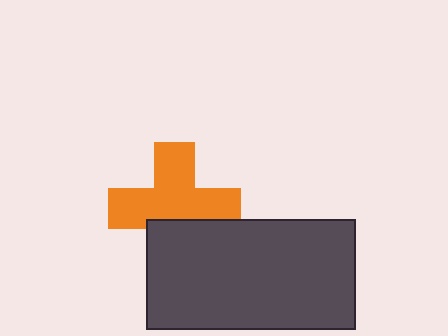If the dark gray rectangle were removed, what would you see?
You would see the complete orange cross.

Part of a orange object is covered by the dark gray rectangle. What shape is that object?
It is a cross.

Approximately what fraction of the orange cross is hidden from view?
Roughly 30% of the orange cross is hidden behind the dark gray rectangle.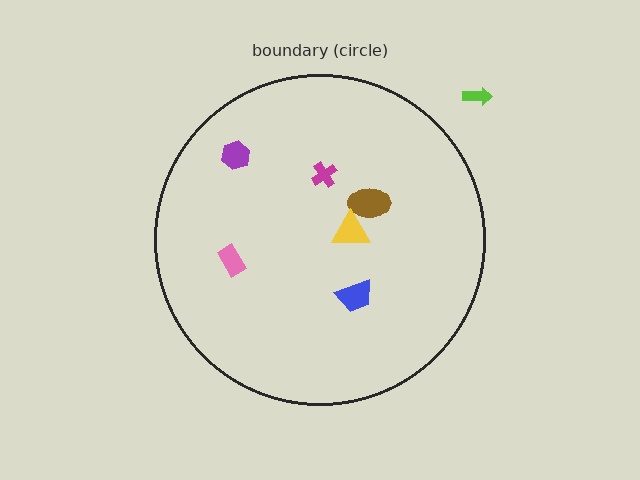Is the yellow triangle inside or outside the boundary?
Inside.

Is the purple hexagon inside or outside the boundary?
Inside.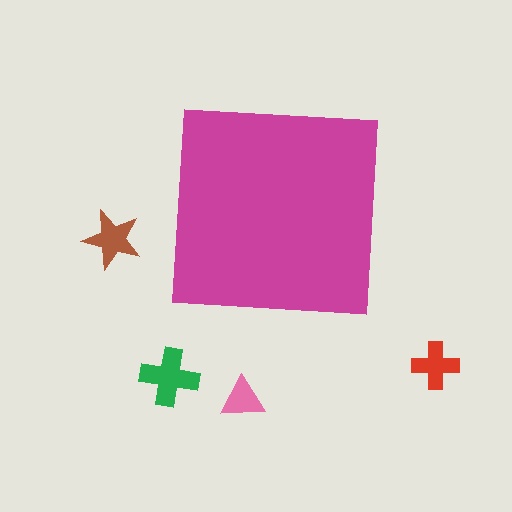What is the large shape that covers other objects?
A magenta square.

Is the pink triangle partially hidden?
No, the pink triangle is fully visible.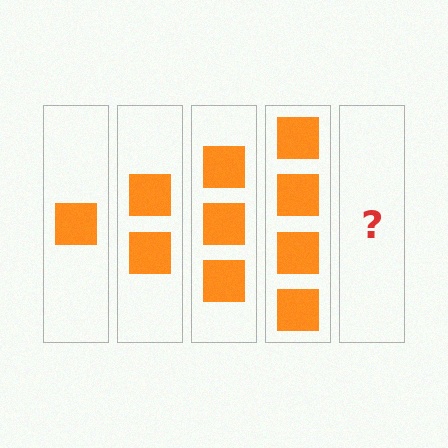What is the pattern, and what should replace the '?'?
The pattern is that each step adds one more square. The '?' should be 5 squares.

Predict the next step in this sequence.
The next step is 5 squares.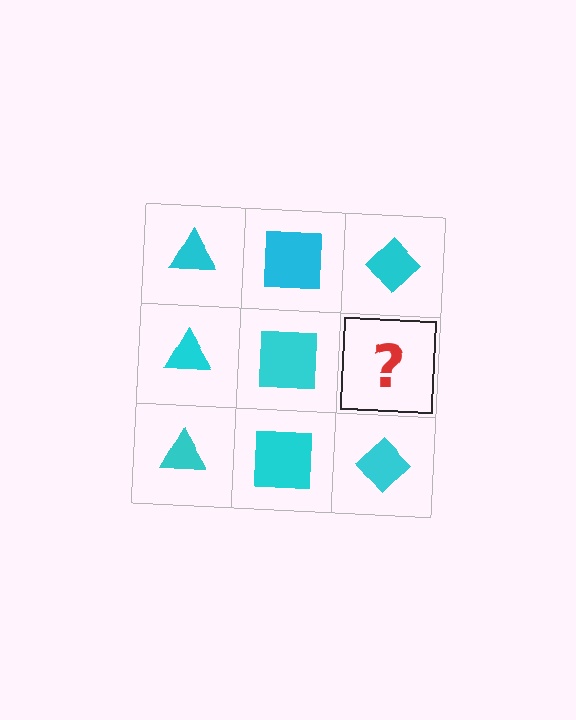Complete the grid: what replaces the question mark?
The question mark should be replaced with a cyan diamond.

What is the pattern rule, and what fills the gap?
The rule is that each column has a consistent shape. The gap should be filled with a cyan diamond.